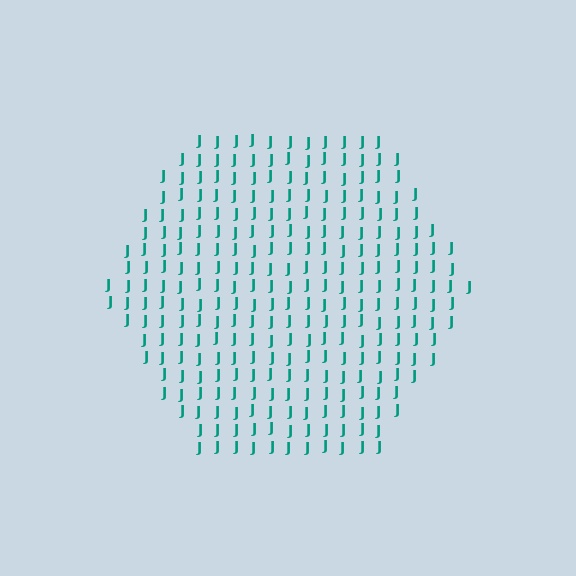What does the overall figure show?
The overall figure shows a hexagon.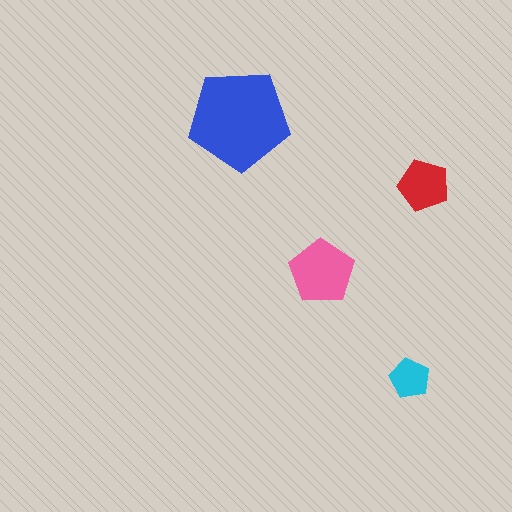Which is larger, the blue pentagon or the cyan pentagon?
The blue one.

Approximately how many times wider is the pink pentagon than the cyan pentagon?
About 1.5 times wider.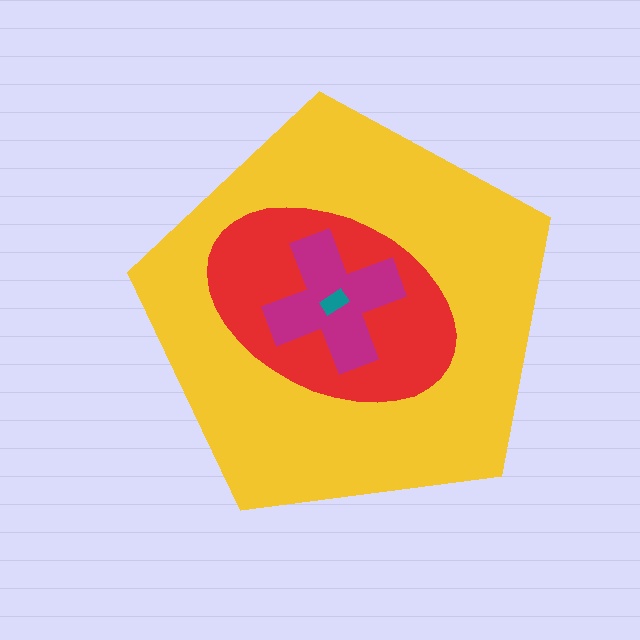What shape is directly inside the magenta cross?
The teal rectangle.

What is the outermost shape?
The yellow pentagon.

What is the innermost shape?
The teal rectangle.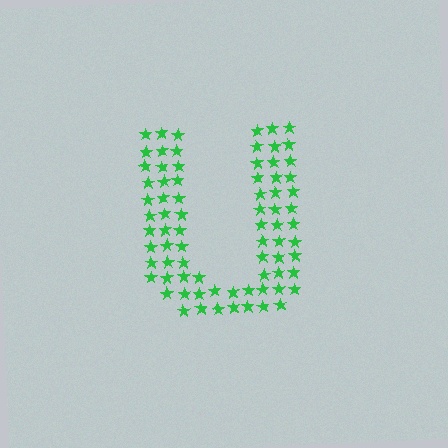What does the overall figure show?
The overall figure shows the letter U.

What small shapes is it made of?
It is made of small stars.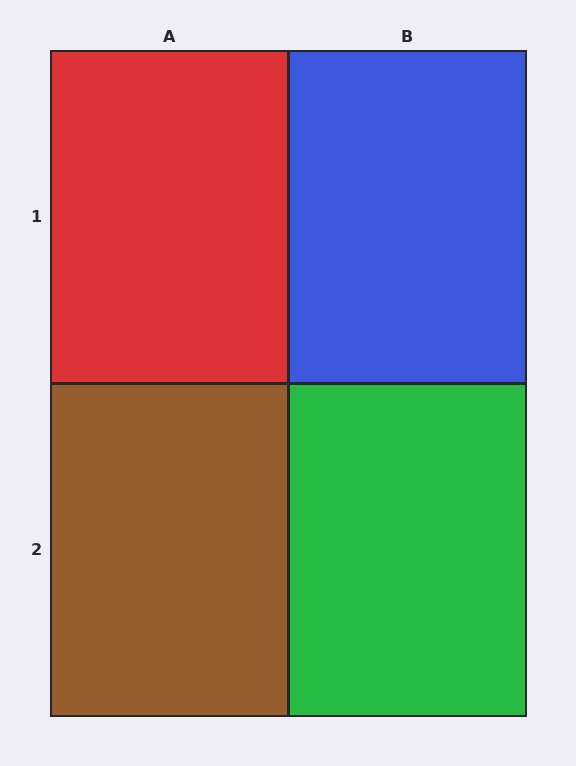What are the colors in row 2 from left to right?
Brown, green.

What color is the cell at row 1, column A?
Red.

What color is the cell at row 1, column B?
Blue.